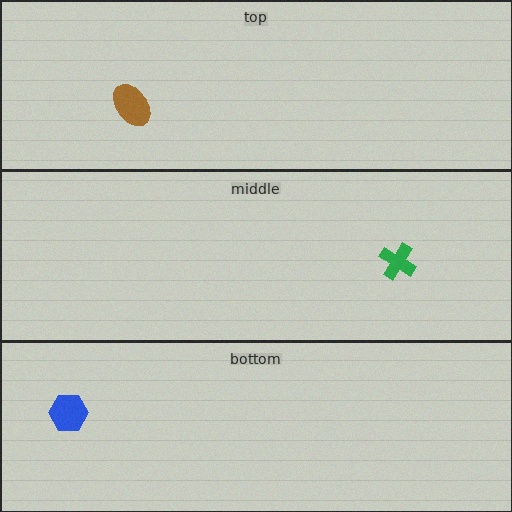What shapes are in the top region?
The brown ellipse.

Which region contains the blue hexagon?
The bottom region.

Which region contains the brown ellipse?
The top region.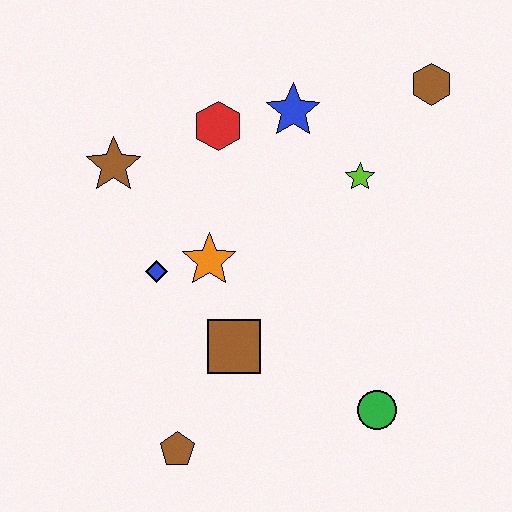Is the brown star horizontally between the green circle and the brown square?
No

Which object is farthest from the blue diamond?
The brown hexagon is farthest from the blue diamond.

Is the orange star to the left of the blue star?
Yes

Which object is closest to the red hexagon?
The blue star is closest to the red hexagon.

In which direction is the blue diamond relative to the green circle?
The blue diamond is to the left of the green circle.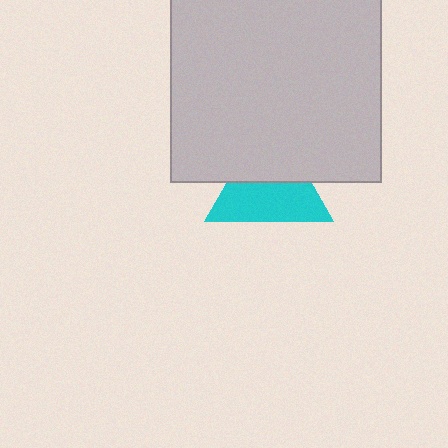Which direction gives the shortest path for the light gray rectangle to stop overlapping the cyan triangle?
Moving up gives the shortest separation.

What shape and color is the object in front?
The object in front is a light gray rectangle.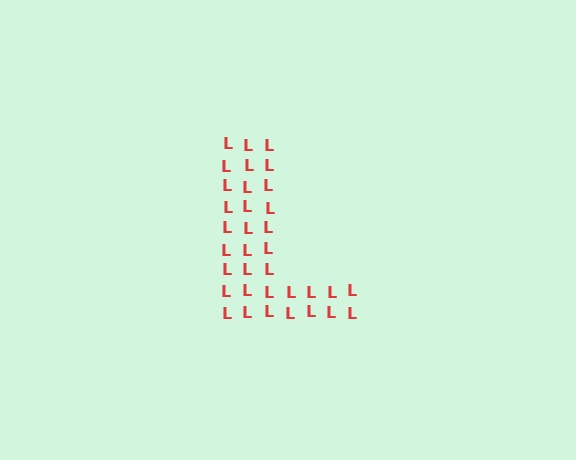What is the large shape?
The large shape is the letter L.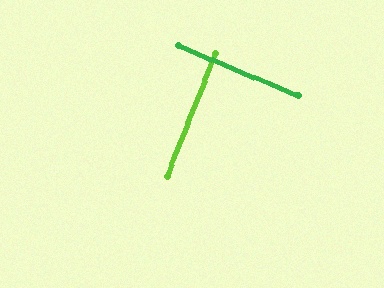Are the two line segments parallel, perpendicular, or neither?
Perpendicular — they meet at approximately 89°.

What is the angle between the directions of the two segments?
Approximately 89 degrees.